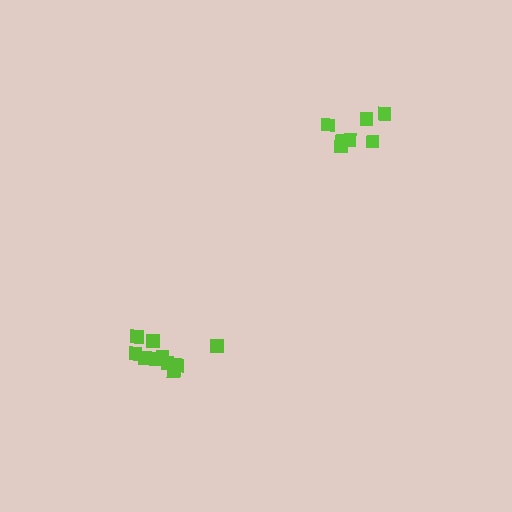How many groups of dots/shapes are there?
There are 2 groups.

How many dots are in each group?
Group 1: 10 dots, Group 2: 7 dots (17 total).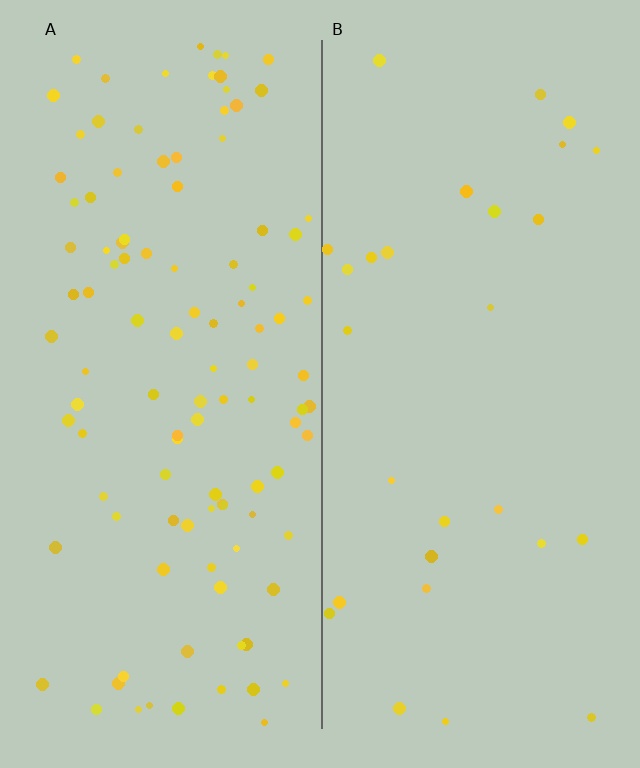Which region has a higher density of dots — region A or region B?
A (the left).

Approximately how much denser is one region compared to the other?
Approximately 3.8× — region A over region B.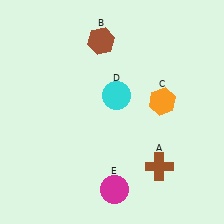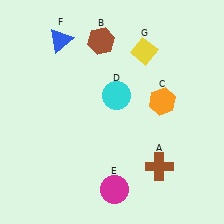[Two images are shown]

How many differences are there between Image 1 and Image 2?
There are 2 differences between the two images.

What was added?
A blue triangle (F), a yellow diamond (G) were added in Image 2.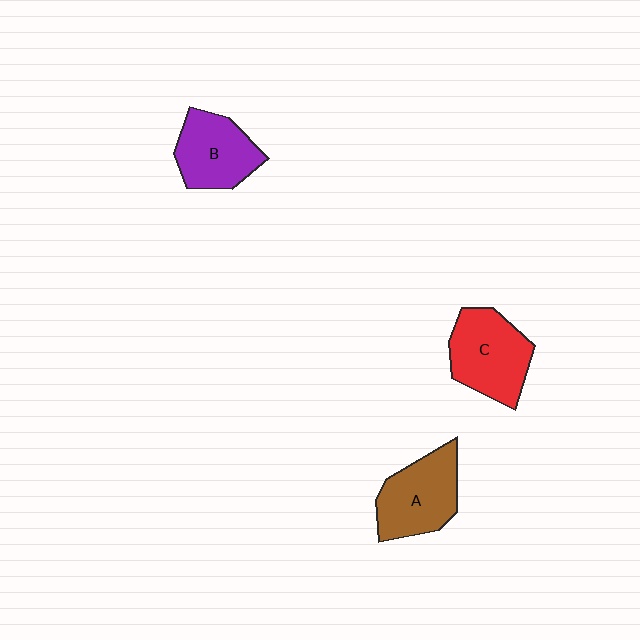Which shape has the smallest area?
Shape B (purple).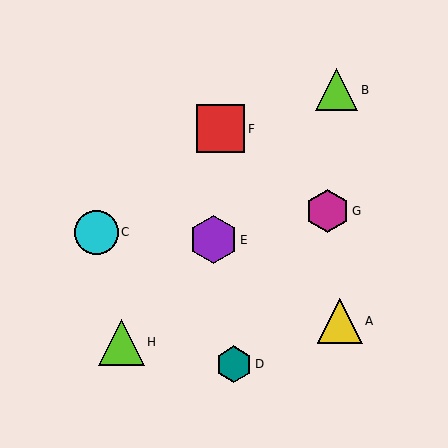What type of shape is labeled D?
Shape D is a teal hexagon.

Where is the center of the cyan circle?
The center of the cyan circle is at (96, 232).